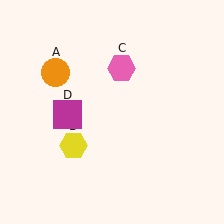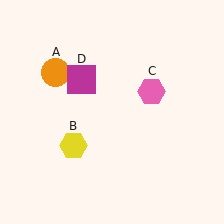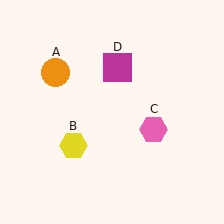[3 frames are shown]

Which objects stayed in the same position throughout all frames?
Orange circle (object A) and yellow hexagon (object B) remained stationary.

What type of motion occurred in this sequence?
The pink hexagon (object C), magenta square (object D) rotated clockwise around the center of the scene.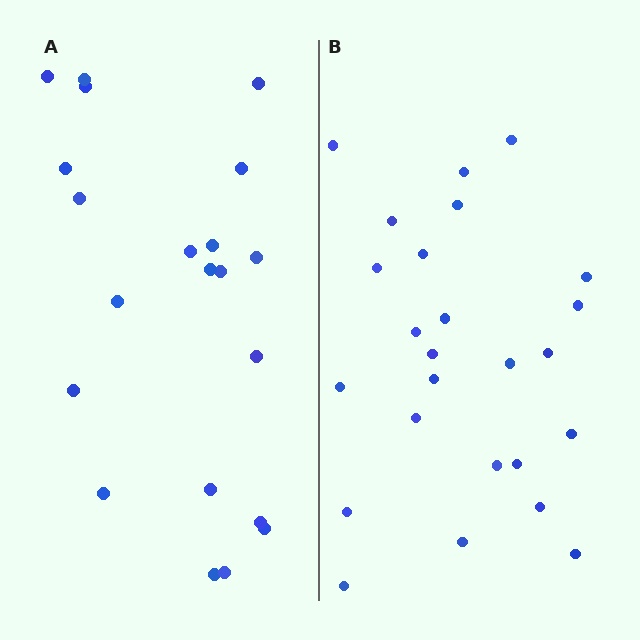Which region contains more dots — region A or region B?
Region B (the right region) has more dots.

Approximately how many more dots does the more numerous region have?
Region B has about 4 more dots than region A.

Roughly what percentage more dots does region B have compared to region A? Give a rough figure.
About 20% more.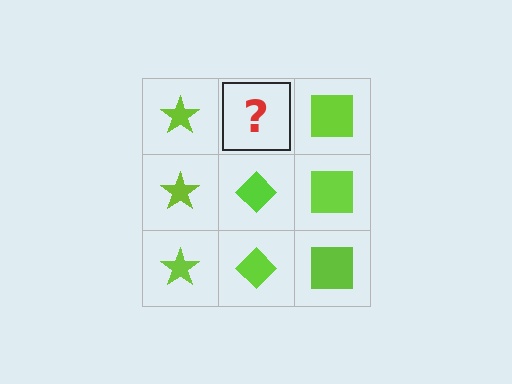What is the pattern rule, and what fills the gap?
The rule is that each column has a consistent shape. The gap should be filled with a lime diamond.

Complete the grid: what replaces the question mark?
The question mark should be replaced with a lime diamond.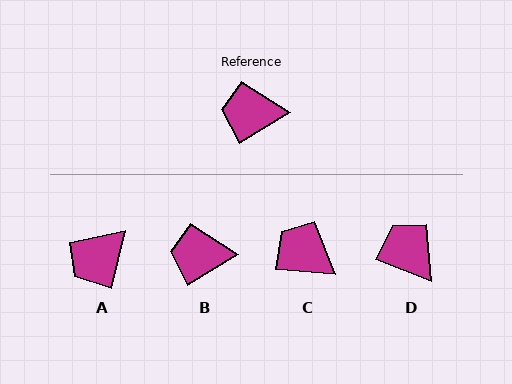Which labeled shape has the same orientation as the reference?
B.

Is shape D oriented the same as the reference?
No, it is off by about 53 degrees.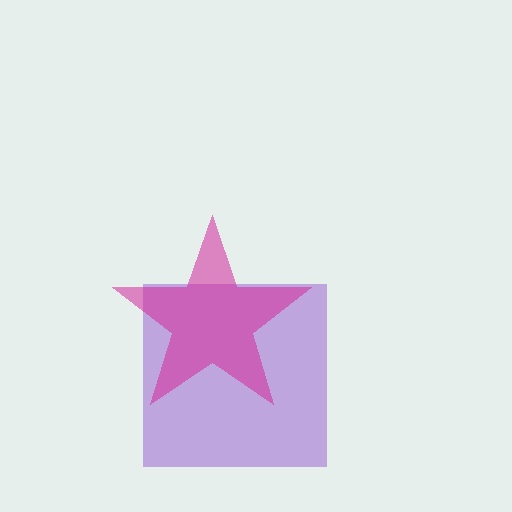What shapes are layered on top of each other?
The layered shapes are: a purple square, a magenta star.